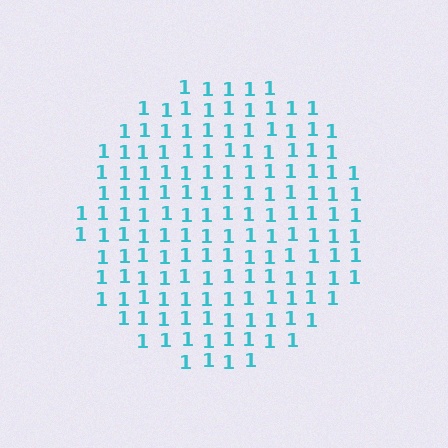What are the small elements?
The small elements are digit 1's.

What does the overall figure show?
The overall figure shows a circle.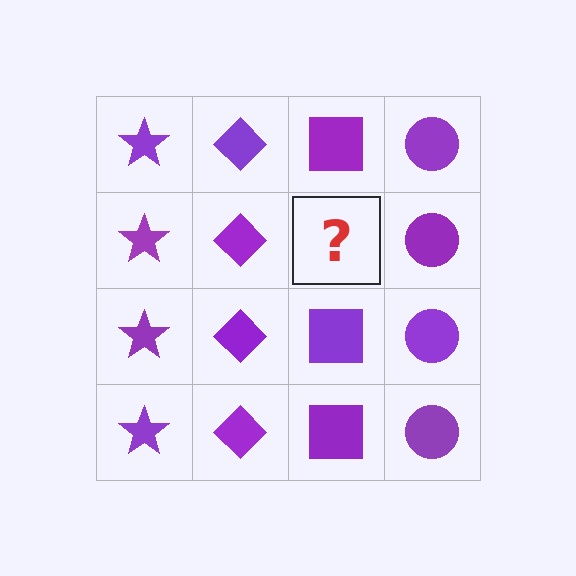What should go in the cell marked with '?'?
The missing cell should contain a purple square.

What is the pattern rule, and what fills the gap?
The rule is that each column has a consistent shape. The gap should be filled with a purple square.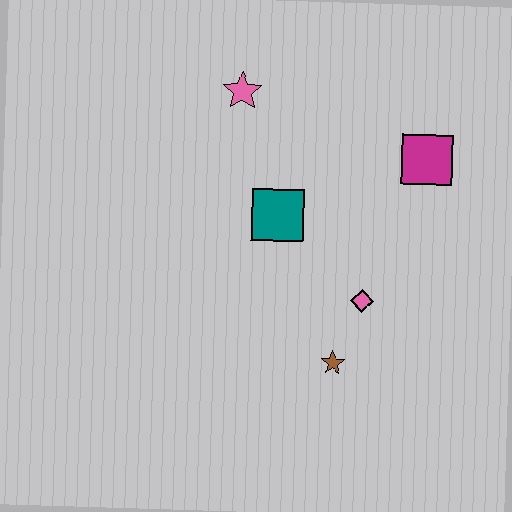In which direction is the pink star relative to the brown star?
The pink star is above the brown star.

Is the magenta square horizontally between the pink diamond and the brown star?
No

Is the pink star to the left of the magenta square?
Yes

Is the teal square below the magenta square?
Yes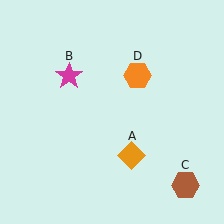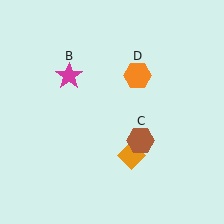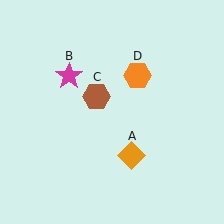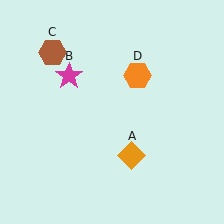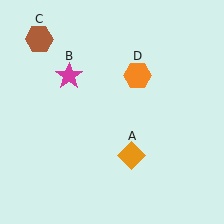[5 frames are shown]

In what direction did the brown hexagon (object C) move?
The brown hexagon (object C) moved up and to the left.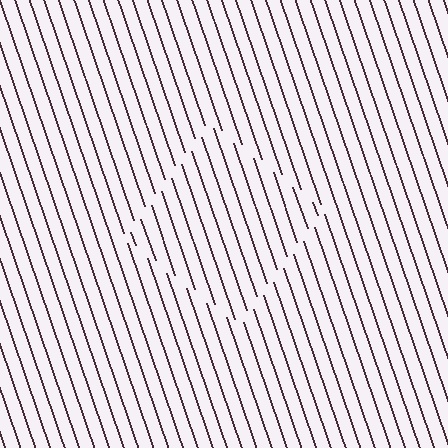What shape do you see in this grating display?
An illusory square. The interior of the shape contains the same grating, shifted by half a period — the contour is defined by the phase discontinuity where line-ends from the inner and outer gratings abut.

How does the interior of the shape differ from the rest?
The interior of the shape contains the same grating, shifted by half a period — the contour is defined by the phase discontinuity where line-ends from the inner and outer gratings abut.